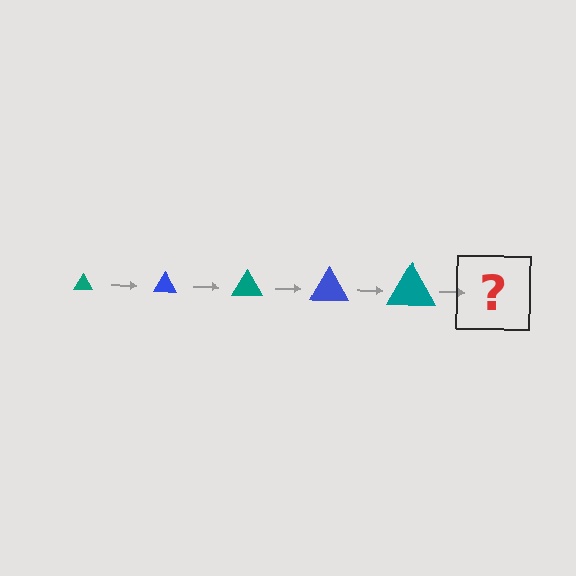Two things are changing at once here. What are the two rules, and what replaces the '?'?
The two rules are that the triangle grows larger each step and the color cycles through teal and blue. The '?' should be a blue triangle, larger than the previous one.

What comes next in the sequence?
The next element should be a blue triangle, larger than the previous one.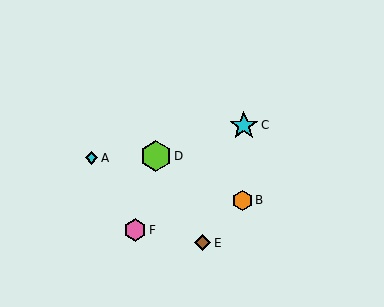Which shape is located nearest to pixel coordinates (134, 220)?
The pink hexagon (labeled F) at (135, 230) is nearest to that location.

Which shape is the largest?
The lime hexagon (labeled D) is the largest.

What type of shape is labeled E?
Shape E is a brown diamond.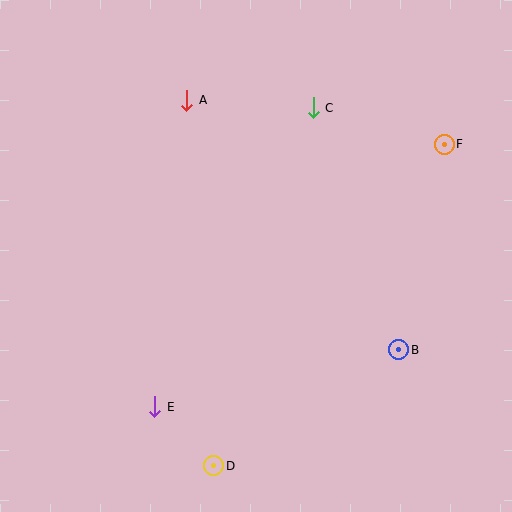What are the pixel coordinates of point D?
Point D is at (214, 466).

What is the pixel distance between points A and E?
The distance between A and E is 308 pixels.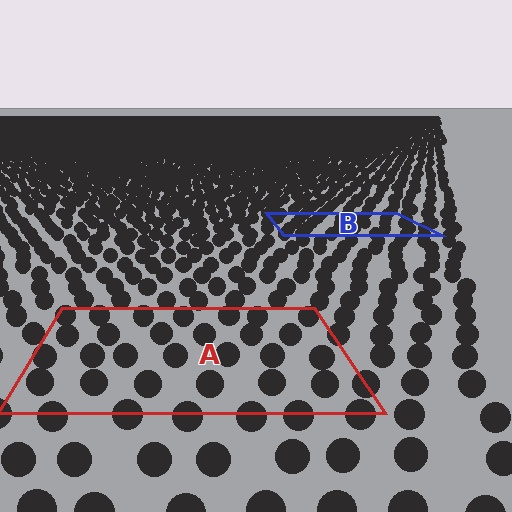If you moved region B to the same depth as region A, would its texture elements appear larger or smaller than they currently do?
They would appear larger. At a closer depth, the same texture elements are projected at a bigger on-screen size.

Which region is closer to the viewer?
Region A is closer. The texture elements there are larger and more spread out.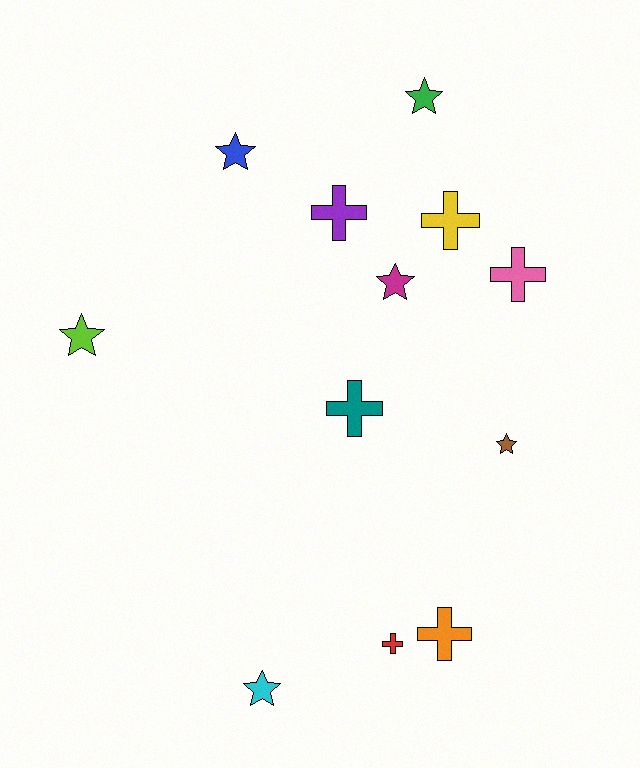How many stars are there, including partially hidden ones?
There are 6 stars.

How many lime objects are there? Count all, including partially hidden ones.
There is 1 lime object.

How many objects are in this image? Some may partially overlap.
There are 12 objects.